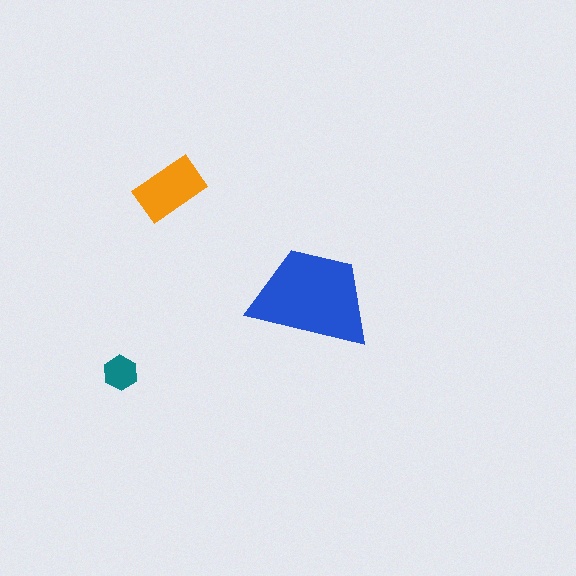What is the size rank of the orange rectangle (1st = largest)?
2nd.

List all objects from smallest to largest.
The teal hexagon, the orange rectangle, the blue trapezoid.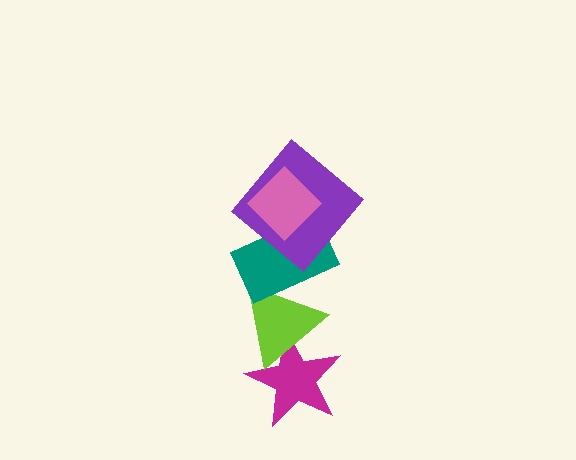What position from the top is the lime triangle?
The lime triangle is 4th from the top.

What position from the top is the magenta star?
The magenta star is 5th from the top.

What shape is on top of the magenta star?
The lime triangle is on top of the magenta star.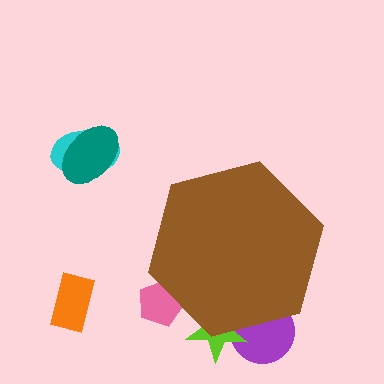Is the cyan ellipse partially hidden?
No, the cyan ellipse is fully visible.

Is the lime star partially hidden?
Yes, the lime star is partially hidden behind the brown hexagon.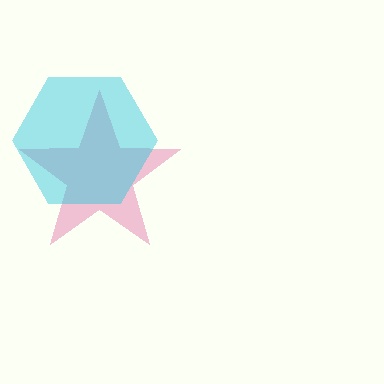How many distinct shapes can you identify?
There are 2 distinct shapes: a pink star, a cyan hexagon.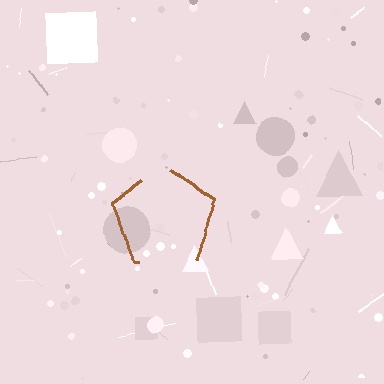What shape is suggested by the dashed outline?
The dashed outline suggests a pentagon.